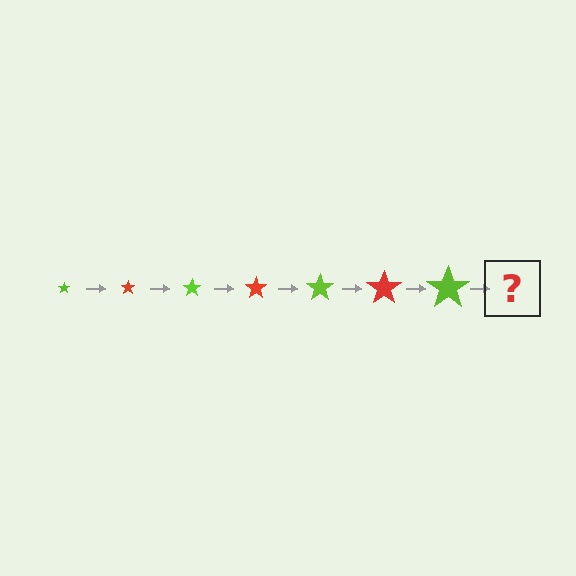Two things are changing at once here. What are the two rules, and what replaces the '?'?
The two rules are that the star grows larger each step and the color cycles through lime and red. The '?' should be a red star, larger than the previous one.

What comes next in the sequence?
The next element should be a red star, larger than the previous one.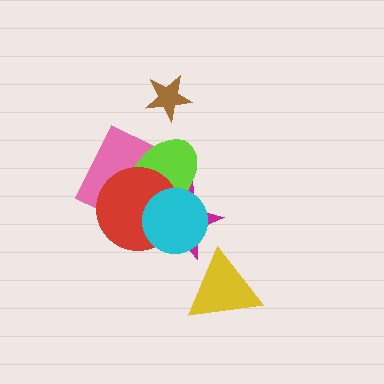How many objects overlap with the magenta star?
3 objects overlap with the magenta star.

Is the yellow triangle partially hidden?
No, no other shape covers it.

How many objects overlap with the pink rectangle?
2 objects overlap with the pink rectangle.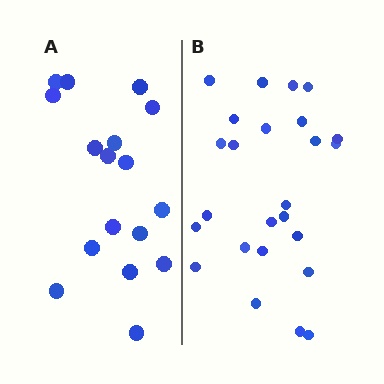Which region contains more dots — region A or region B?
Region B (the right region) has more dots.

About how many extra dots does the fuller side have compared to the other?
Region B has roughly 8 or so more dots than region A.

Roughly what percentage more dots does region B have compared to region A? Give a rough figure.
About 45% more.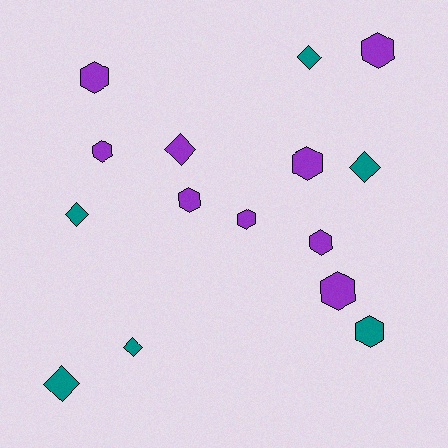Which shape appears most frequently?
Hexagon, with 9 objects.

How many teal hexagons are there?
There is 1 teal hexagon.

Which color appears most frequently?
Purple, with 9 objects.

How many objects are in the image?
There are 15 objects.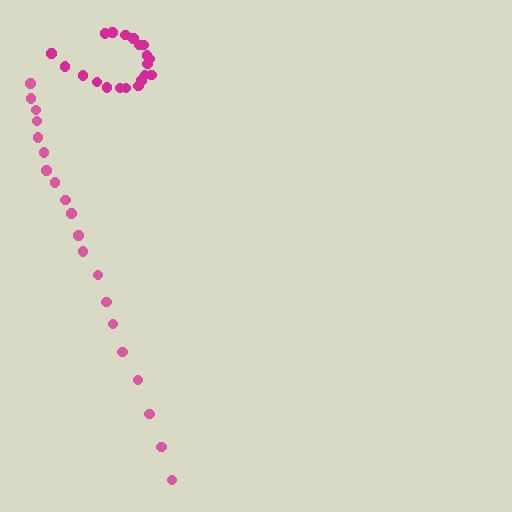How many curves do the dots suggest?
There are 2 distinct paths.